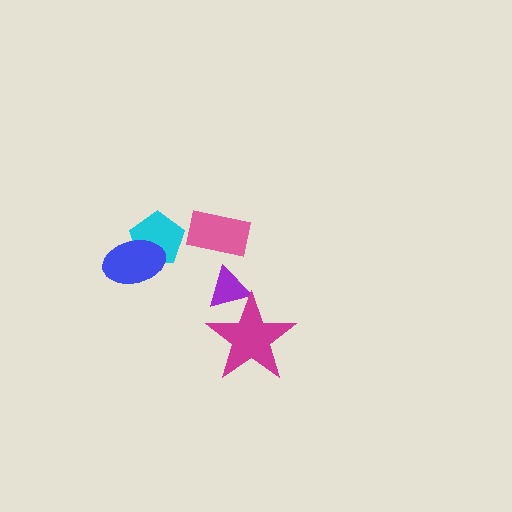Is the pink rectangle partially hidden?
No, no other shape covers it.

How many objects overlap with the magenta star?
1 object overlaps with the magenta star.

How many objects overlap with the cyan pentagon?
1 object overlaps with the cyan pentagon.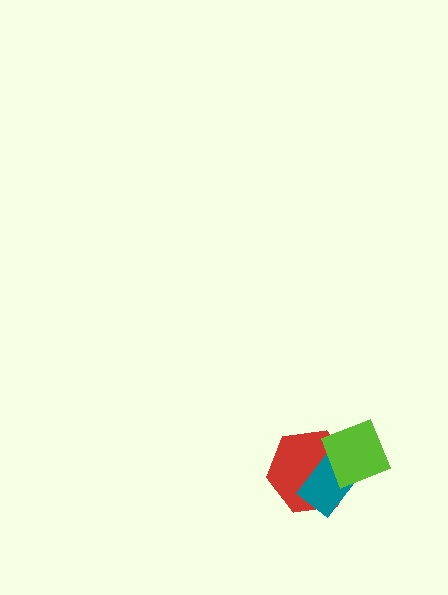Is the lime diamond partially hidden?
No, no other shape covers it.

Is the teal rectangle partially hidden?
Yes, it is partially covered by another shape.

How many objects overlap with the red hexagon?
2 objects overlap with the red hexagon.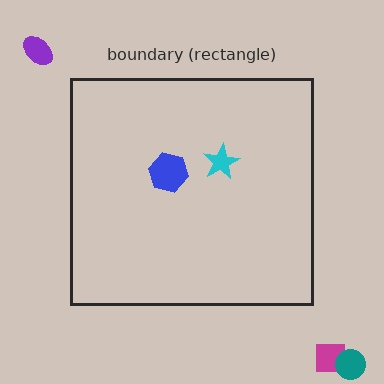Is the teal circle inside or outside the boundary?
Outside.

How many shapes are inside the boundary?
2 inside, 3 outside.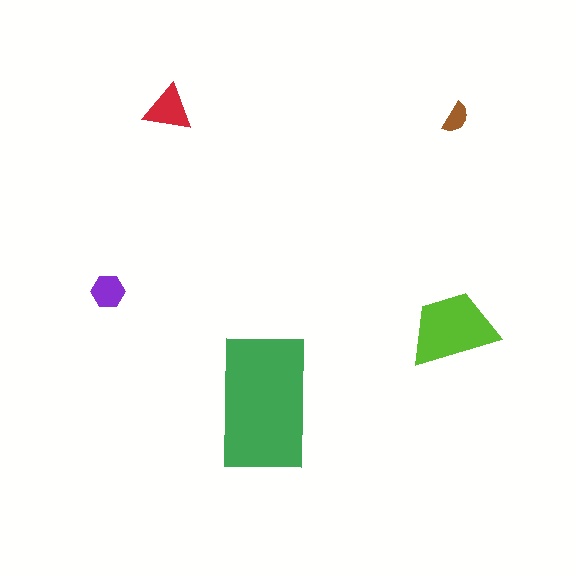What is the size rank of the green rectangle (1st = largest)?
1st.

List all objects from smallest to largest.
The brown semicircle, the purple hexagon, the red triangle, the lime trapezoid, the green rectangle.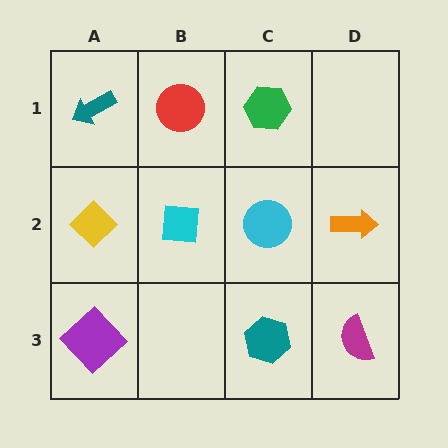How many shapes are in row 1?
3 shapes.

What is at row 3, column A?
A purple diamond.